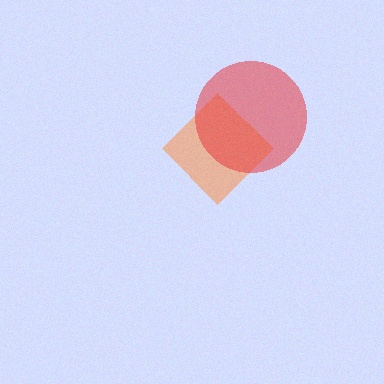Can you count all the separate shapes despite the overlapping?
Yes, there are 2 separate shapes.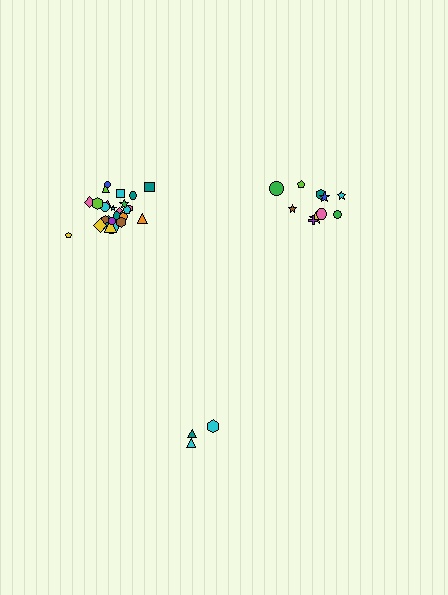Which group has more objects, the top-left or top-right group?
The top-left group.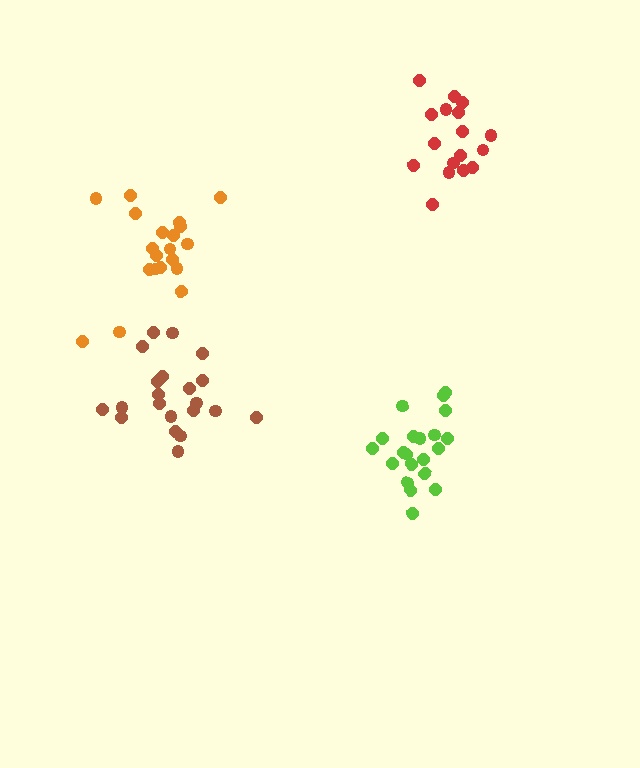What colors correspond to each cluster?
The clusters are colored: lime, brown, orange, red.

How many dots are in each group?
Group 1: 21 dots, Group 2: 21 dots, Group 3: 20 dots, Group 4: 18 dots (80 total).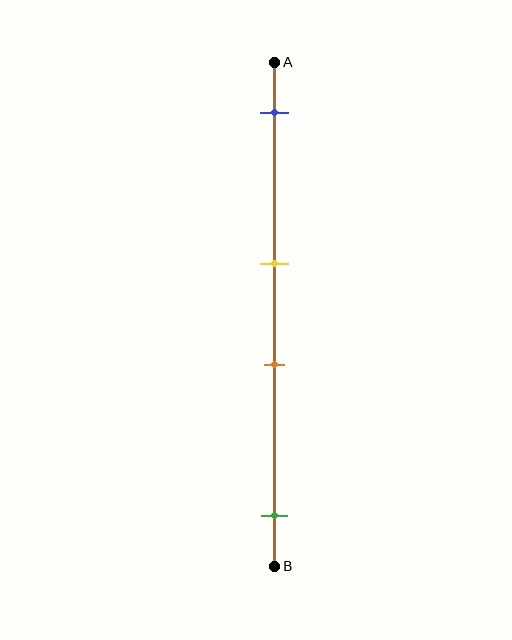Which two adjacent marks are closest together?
The yellow and orange marks are the closest adjacent pair.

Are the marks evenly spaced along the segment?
No, the marks are not evenly spaced.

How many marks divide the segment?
There are 4 marks dividing the segment.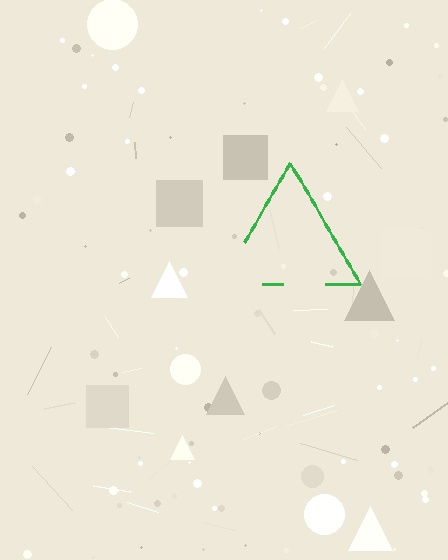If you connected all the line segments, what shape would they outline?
They would outline a triangle.